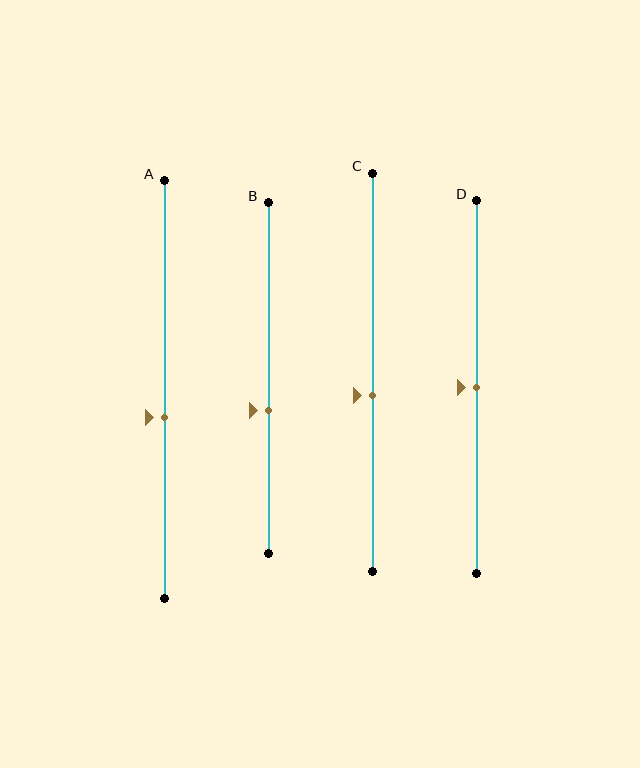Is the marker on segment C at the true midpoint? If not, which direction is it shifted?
No, the marker on segment C is shifted downward by about 6% of the segment length.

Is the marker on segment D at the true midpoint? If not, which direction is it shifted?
Yes, the marker on segment D is at the true midpoint.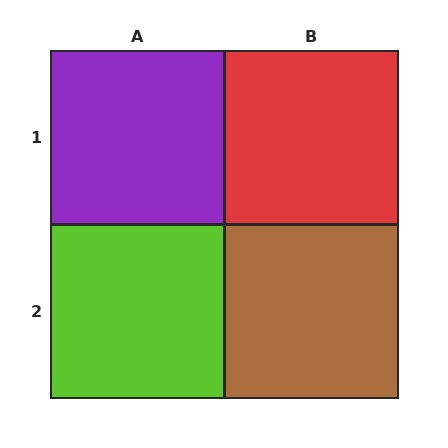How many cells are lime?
1 cell is lime.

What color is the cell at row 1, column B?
Red.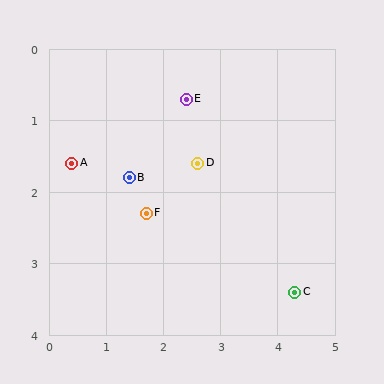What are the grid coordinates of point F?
Point F is at approximately (1.7, 2.3).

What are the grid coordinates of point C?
Point C is at approximately (4.3, 3.4).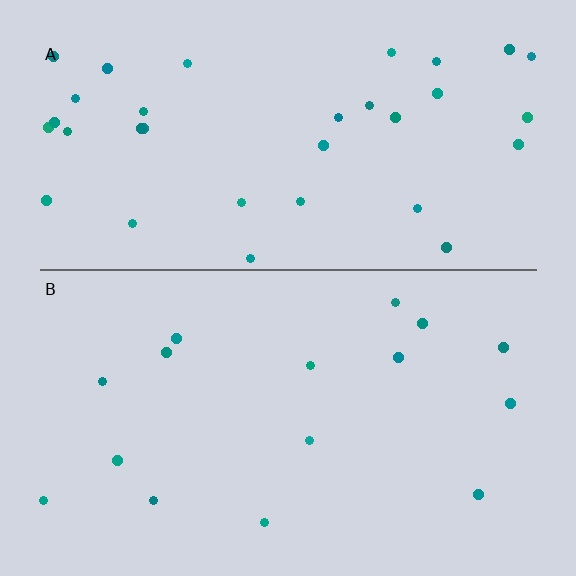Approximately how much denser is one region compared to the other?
Approximately 2.2× — region A over region B.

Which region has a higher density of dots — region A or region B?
A (the top).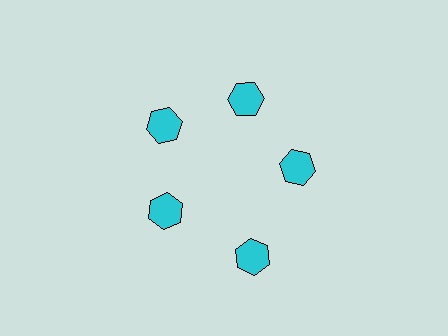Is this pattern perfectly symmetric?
No. The 5 cyan hexagons are arranged in a ring, but one element near the 5 o'clock position is pushed outward from the center, breaking the 5-fold rotational symmetry.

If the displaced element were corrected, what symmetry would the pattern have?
It would have 5-fold rotational symmetry — the pattern would map onto itself every 72 degrees.